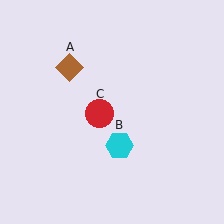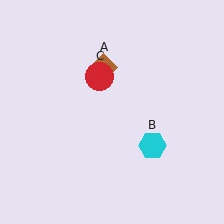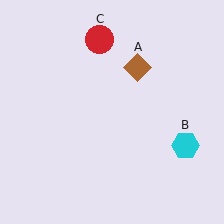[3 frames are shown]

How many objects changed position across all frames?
3 objects changed position: brown diamond (object A), cyan hexagon (object B), red circle (object C).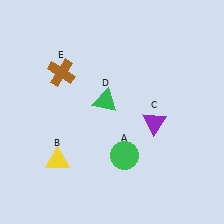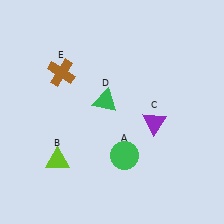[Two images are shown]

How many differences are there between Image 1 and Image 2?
There is 1 difference between the two images.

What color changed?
The triangle (B) changed from yellow in Image 1 to lime in Image 2.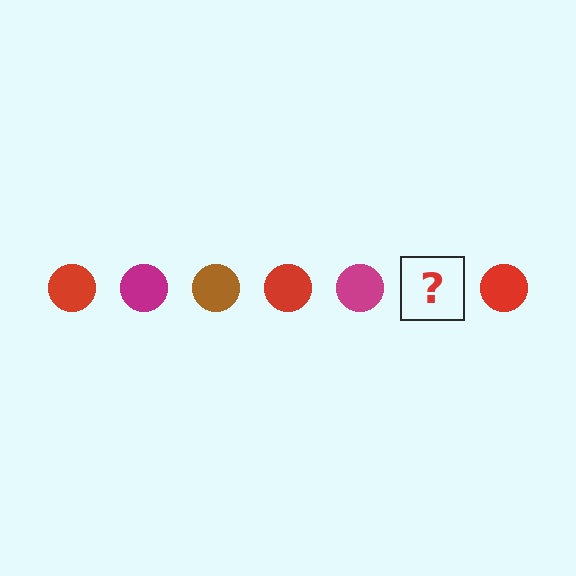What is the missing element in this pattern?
The missing element is a brown circle.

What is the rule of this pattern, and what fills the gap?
The rule is that the pattern cycles through red, magenta, brown circles. The gap should be filled with a brown circle.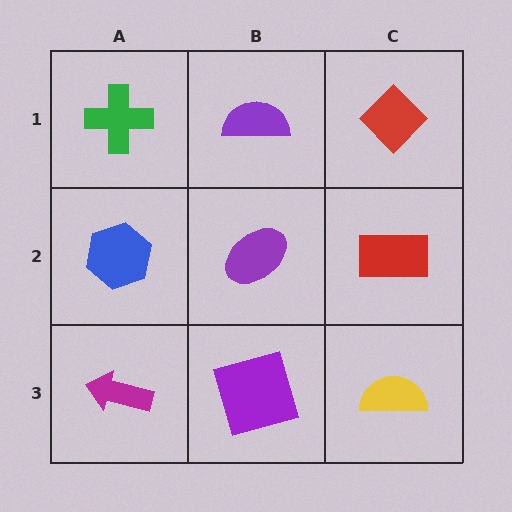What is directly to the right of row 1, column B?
A red diamond.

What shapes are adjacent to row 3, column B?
A purple ellipse (row 2, column B), a magenta arrow (row 3, column A), a yellow semicircle (row 3, column C).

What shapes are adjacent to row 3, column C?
A red rectangle (row 2, column C), a purple square (row 3, column B).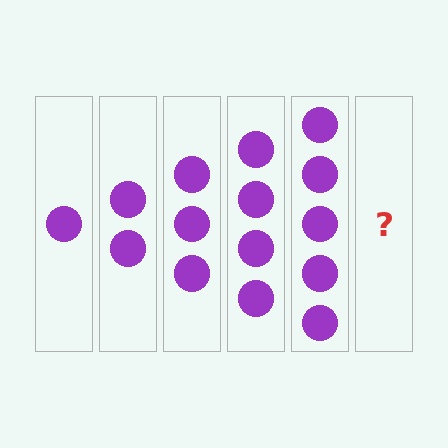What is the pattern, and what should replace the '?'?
The pattern is that each step adds one more circle. The '?' should be 6 circles.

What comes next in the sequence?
The next element should be 6 circles.